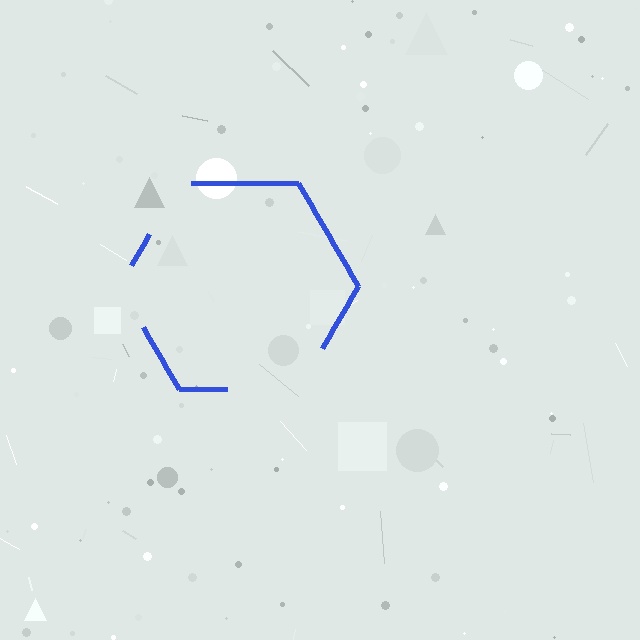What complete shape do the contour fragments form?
The contour fragments form a hexagon.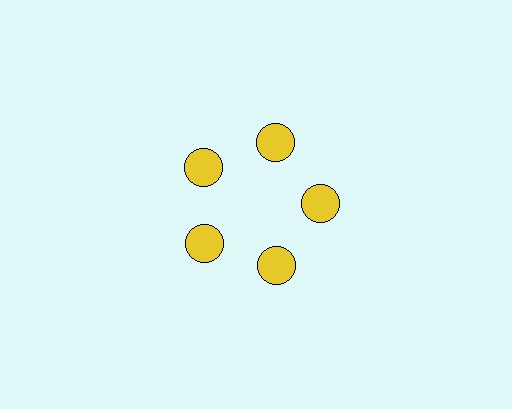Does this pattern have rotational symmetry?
Yes, this pattern has 5-fold rotational symmetry. It looks the same after rotating 72 degrees around the center.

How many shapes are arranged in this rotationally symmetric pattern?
There are 5 shapes, arranged in 5 groups of 1.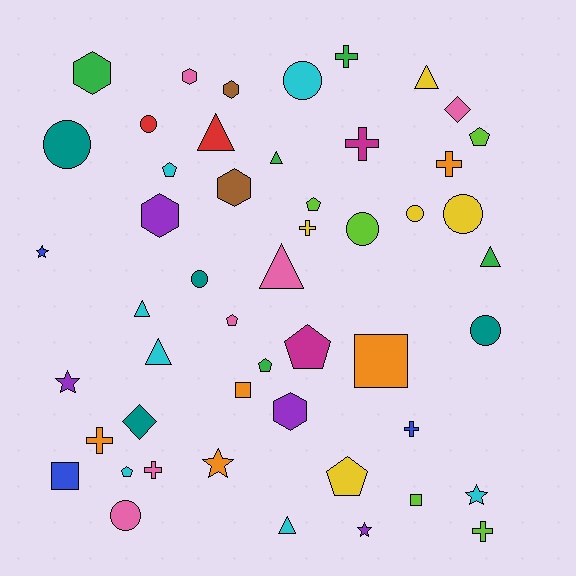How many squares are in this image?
There are 4 squares.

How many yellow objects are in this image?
There are 5 yellow objects.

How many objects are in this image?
There are 50 objects.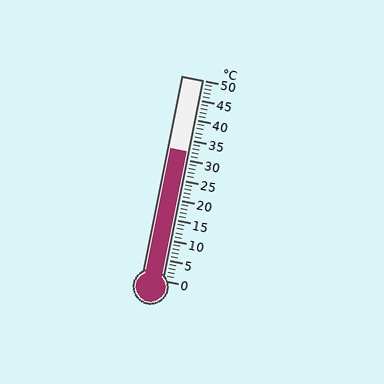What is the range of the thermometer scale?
The thermometer scale ranges from 0°C to 50°C.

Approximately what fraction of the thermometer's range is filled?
The thermometer is filled to approximately 65% of its range.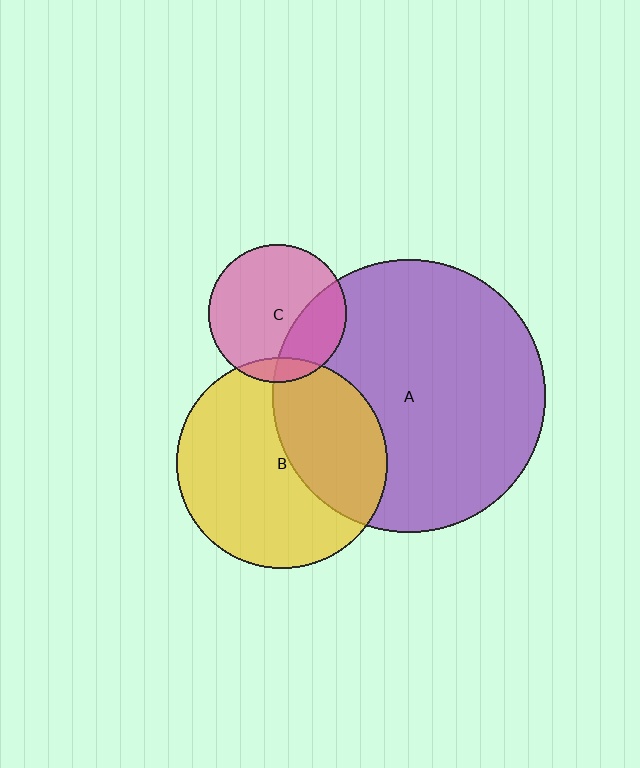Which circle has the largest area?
Circle A (purple).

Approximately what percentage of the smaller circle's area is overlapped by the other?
Approximately 30%.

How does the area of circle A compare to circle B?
Approximately 1.7 times.